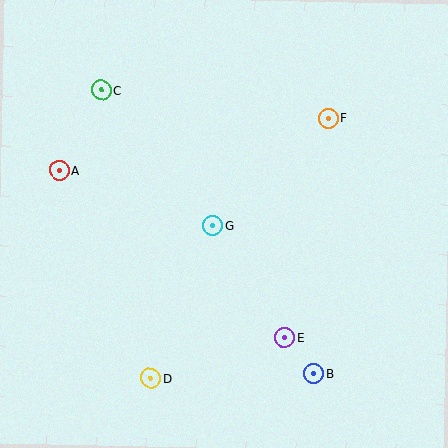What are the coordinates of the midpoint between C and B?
The midpoint between C and B is at (207, 232).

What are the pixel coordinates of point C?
Point C is at (101, 90).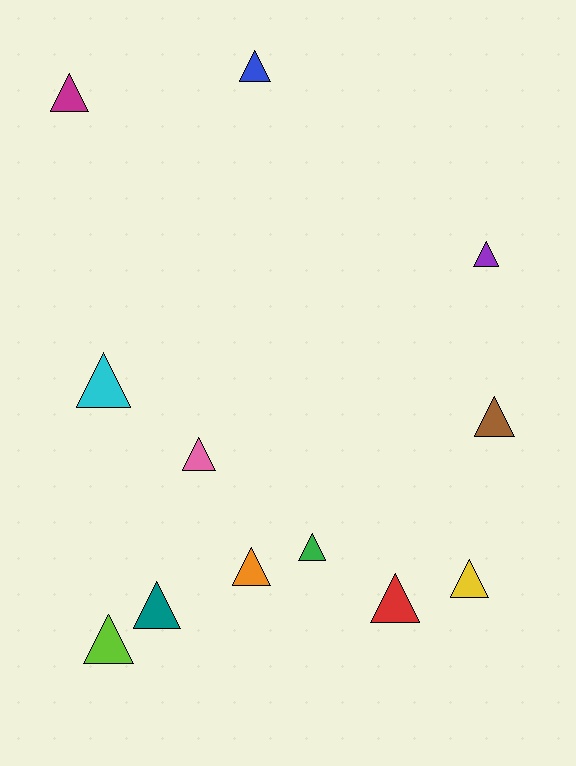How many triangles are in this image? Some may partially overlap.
There are 12 triangles.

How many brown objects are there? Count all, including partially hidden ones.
There is 1 brown object.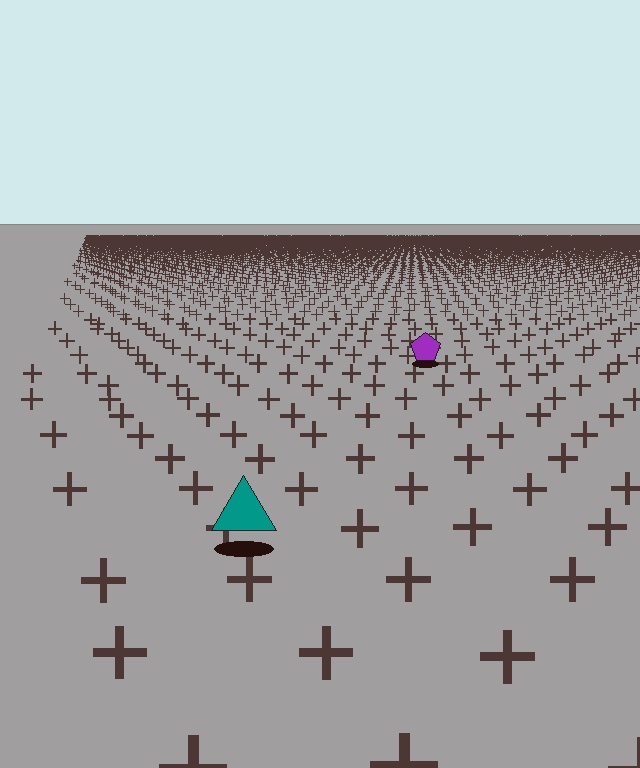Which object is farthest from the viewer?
The purple pentagon is farthest from the viewer. It appears smaller and the ground texture around it is denser.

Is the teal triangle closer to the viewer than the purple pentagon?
Yes. The teal triangle is closer — you can tell from the texture gradient: the ground texture is coarser near it.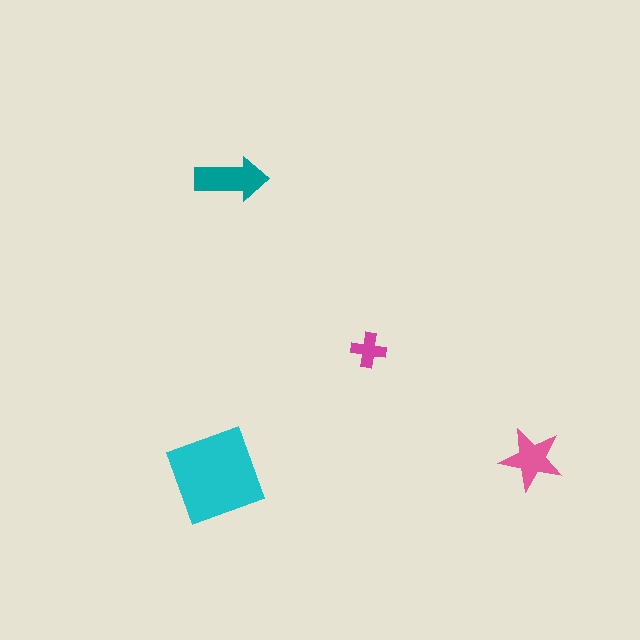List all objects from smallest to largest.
The magenta cross, the pink star, the teal arrow, the cyan diamond.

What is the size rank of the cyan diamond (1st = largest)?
1st.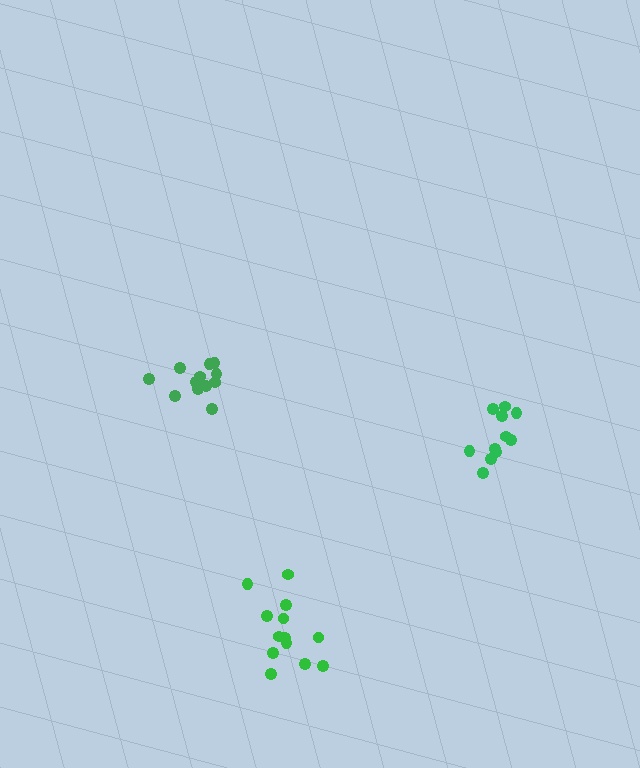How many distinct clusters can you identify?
There are 3 distinct clusters.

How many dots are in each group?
Group 1: 11 dots, Group 2: 13 dots, Group 3: 12 dots (36 total).